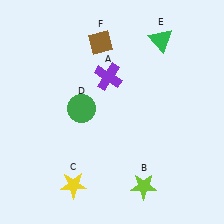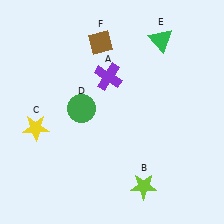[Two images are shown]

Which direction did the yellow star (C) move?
The yellow star (C) moved up.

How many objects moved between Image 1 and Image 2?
1 object moved between the two images.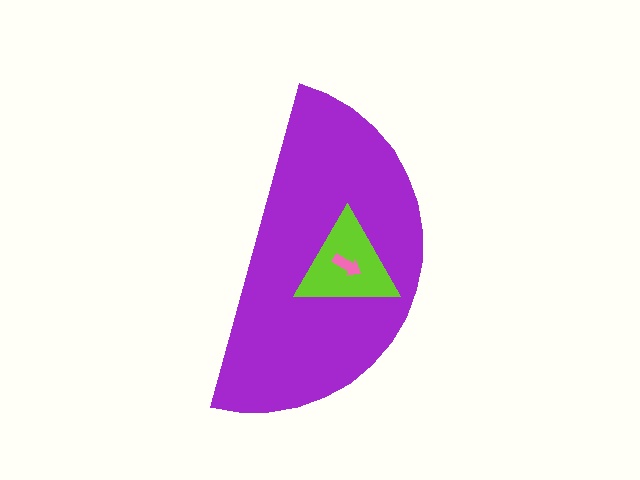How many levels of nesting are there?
3.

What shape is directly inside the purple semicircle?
The lime triangle.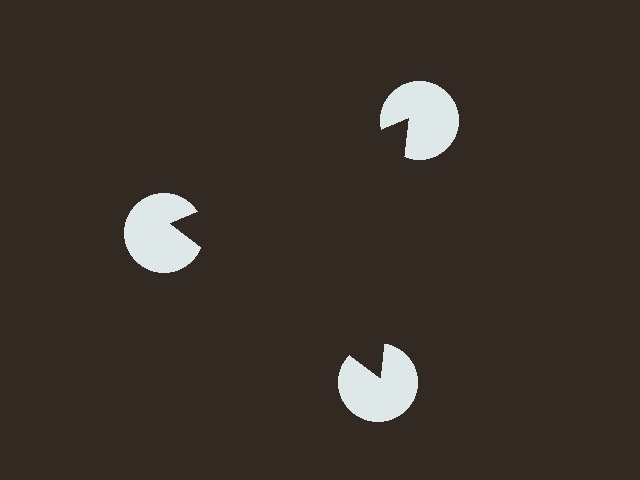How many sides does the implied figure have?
3 sides.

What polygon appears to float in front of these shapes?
An illusory triangle — its edges are inferred from the aligned wedge cuts in the pac-man discs, not physically drawn.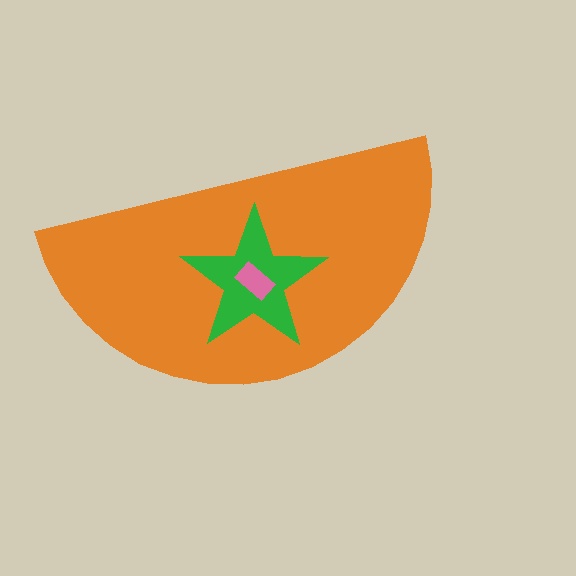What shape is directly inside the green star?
The pink rectangle.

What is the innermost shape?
The pink rectangle.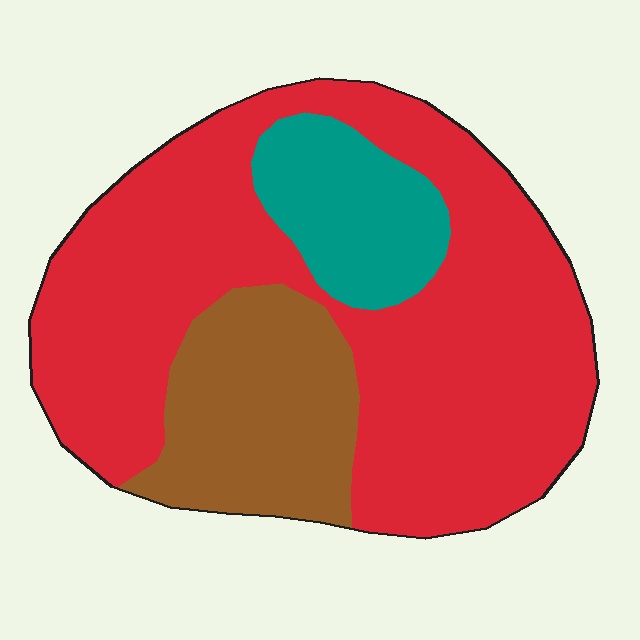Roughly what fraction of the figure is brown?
Brown covers 20% of the figure.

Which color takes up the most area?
Red, at roughly 65%.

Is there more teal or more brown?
Brown.